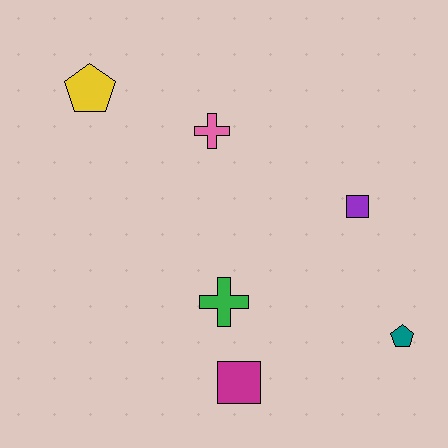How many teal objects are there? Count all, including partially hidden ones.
There is 1 teal object.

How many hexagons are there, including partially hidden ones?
There are no hexagons.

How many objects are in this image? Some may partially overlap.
There are 6 objects.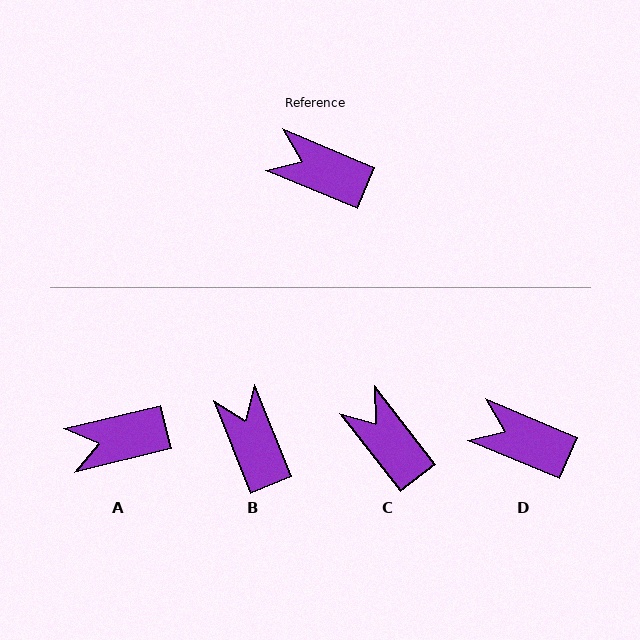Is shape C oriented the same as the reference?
No, it is off by about 30 degrees.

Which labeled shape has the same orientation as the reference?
D.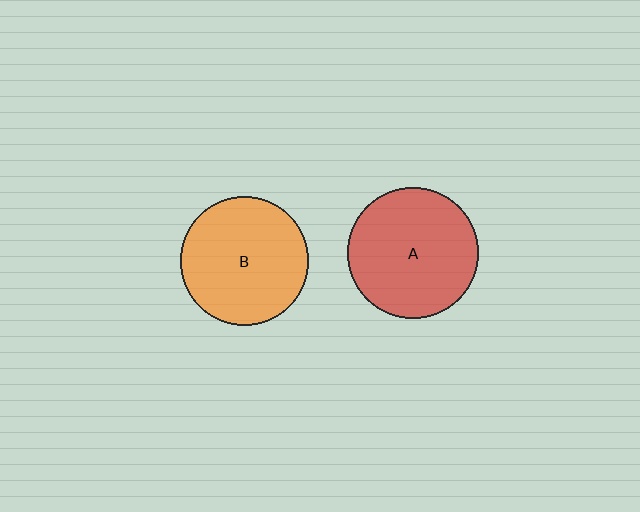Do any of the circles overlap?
No, none of the circles overlap.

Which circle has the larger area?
Circle A (red).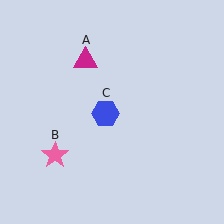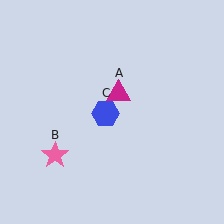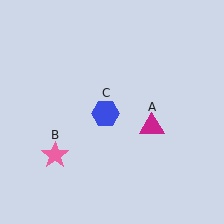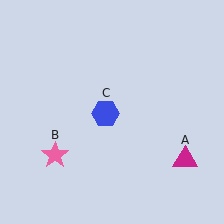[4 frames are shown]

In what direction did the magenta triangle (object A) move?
The magenta triangle (object A) moved down and to the right.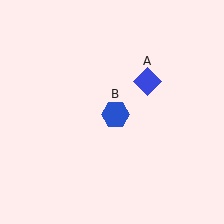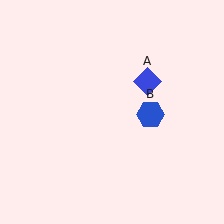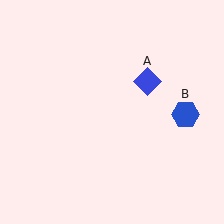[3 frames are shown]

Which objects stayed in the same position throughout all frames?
Blue diamond (object A) remained stationary.